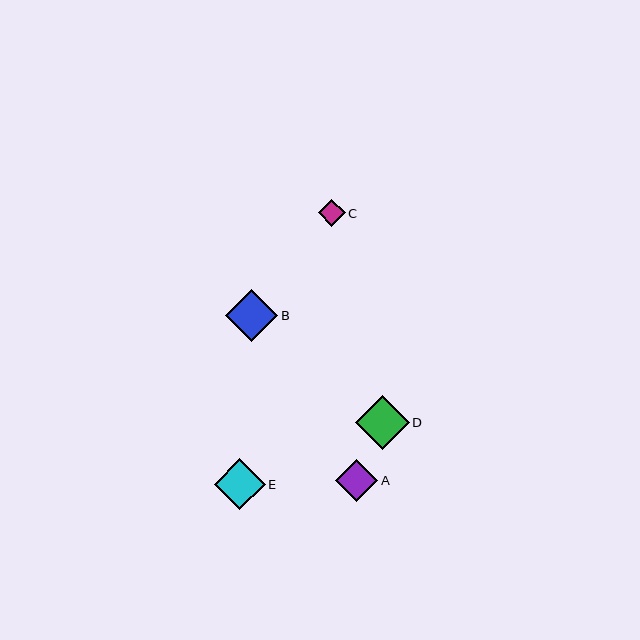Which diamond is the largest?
Diamond D is the largest with a size of approximately 54 pixels.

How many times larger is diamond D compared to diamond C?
Diamond D is approximately 2.0 times the size of diamond C.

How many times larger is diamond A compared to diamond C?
Diamond A is approximately 1.6 times the size of diamond C.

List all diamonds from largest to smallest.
From largest to smallest: D, B, E, A, C.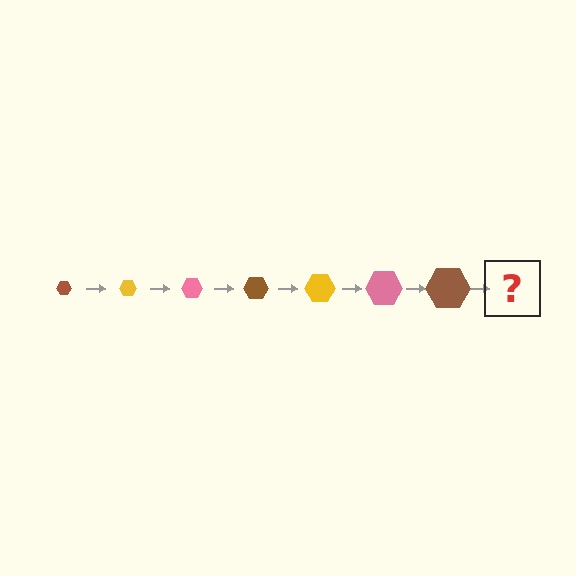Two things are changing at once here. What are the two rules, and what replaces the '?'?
The two rules are that the hexagon grows larger each step and the color cycles through brown, yellow, and pink. The '?' should be a yellow hexagon, larger than the previous one.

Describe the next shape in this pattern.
It should be a yellow hexagon, larger than the previous one.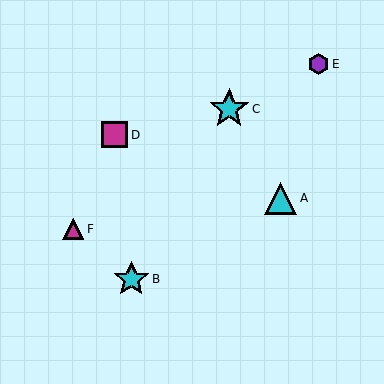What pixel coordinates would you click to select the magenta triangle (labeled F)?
Click at (73, 229) to select the magenta triangle F.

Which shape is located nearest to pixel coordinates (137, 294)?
The cyan star (labeled B) at (131, 279) is nearest to that location.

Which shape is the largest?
The cyan star (labeled C) is the largest.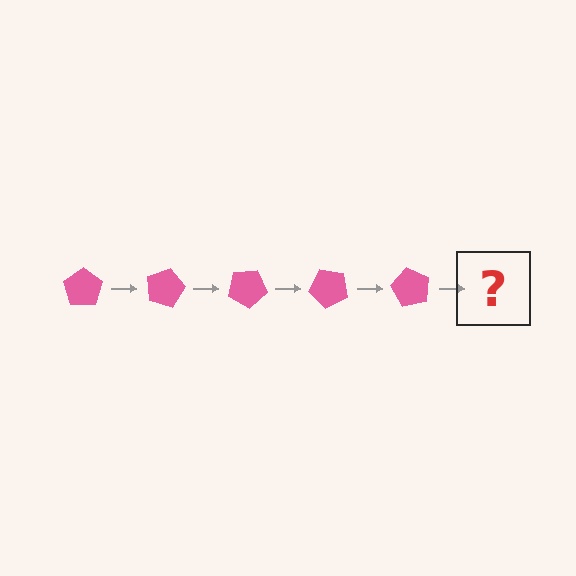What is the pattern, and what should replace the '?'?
The pattern is that the pentagon rotates 15 degrees each step. The '?' should be a pink pentagon rotated 75 degrees.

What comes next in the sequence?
The next element should be a pink pentagon rotated 75 degrees.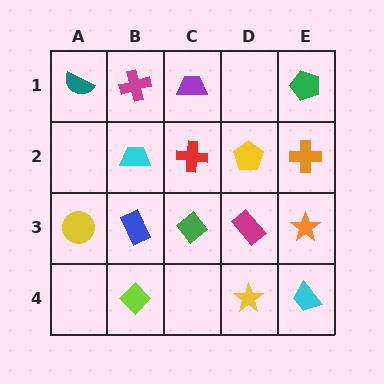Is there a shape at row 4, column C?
No, that cell is empty.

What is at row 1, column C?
A purple trapezoid.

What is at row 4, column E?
A cyan trapezoid.